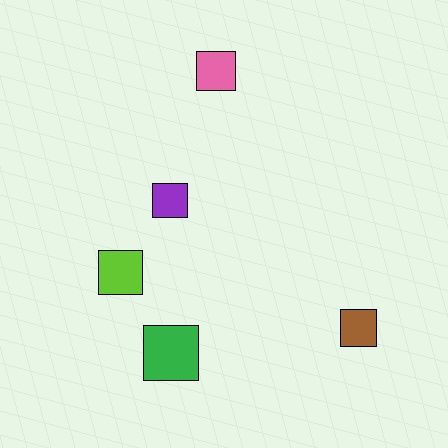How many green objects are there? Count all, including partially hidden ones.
There is 1 green object.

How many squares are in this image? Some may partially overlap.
There are 5 squares.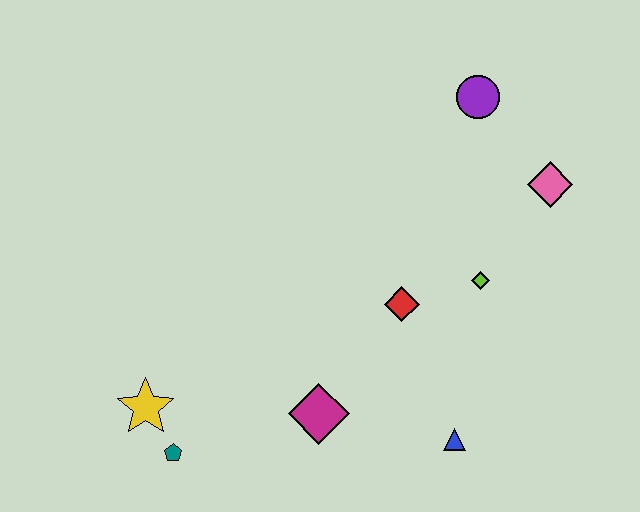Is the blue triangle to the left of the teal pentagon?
No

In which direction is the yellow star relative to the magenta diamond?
The yellow star is to the left of the magenta diamond.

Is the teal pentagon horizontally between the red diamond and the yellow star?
Yes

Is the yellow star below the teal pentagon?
No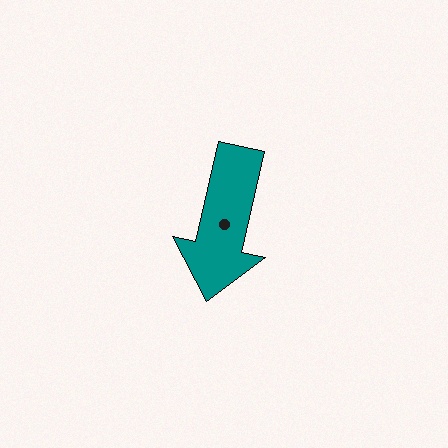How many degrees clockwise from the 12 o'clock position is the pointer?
Approximately 193 degrees.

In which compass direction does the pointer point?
South.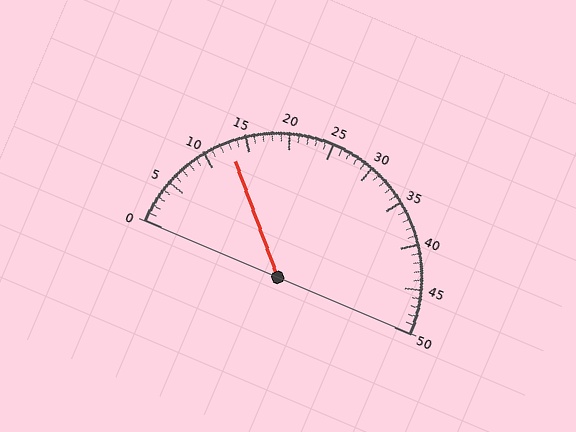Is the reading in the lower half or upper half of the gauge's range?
The reading is in the lower half of the range (0 to 50).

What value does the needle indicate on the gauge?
The needle indicates approximately 13.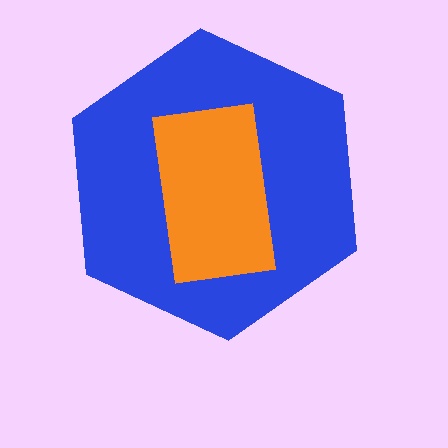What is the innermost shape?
The orange rectangle.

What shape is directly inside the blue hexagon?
The orange rectangle.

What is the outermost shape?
The blue hexagon.